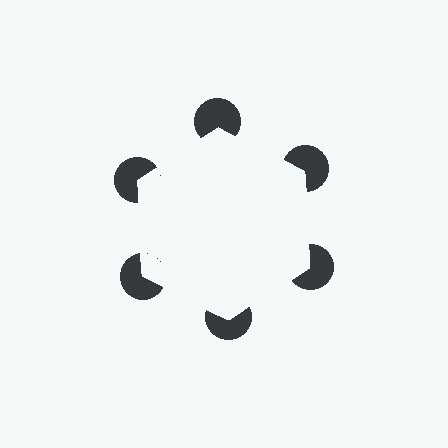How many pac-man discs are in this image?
There are 6 — one at each vertex of the illusory hexagon.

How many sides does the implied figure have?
6 sides.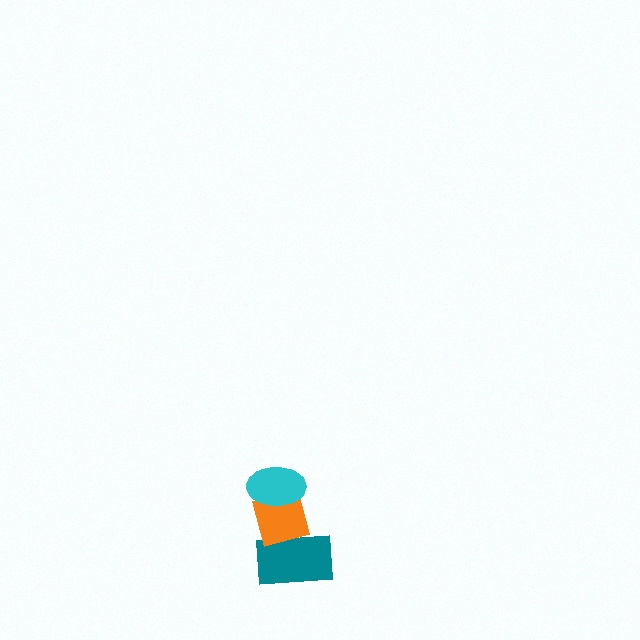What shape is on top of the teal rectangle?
The orange square is on top of the teal rectangle.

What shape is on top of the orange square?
The cyan ellipse is on top of the orange square.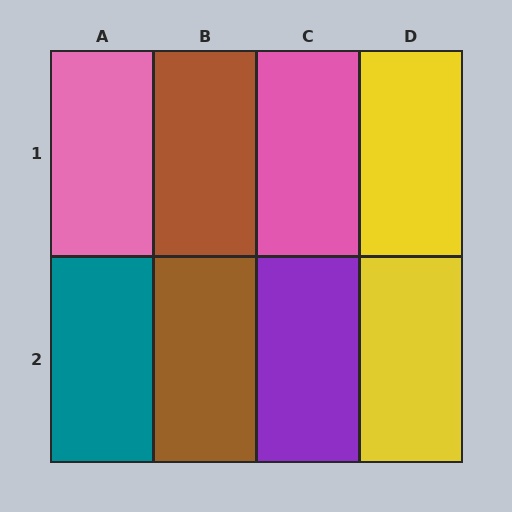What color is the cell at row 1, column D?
Yellow.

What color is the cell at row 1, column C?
Pink.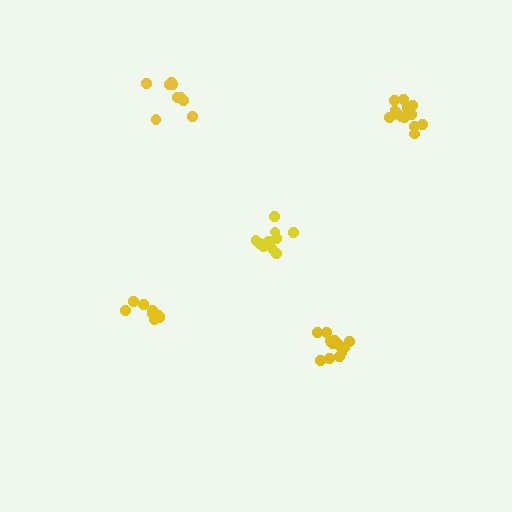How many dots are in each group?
Group 1: 11 dots, Group 2: 10 dots, Group 3: 13 dots, Group 4: 13 dots, Group 5: 10 dots (57 total).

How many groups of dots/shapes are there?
There are 5 groups.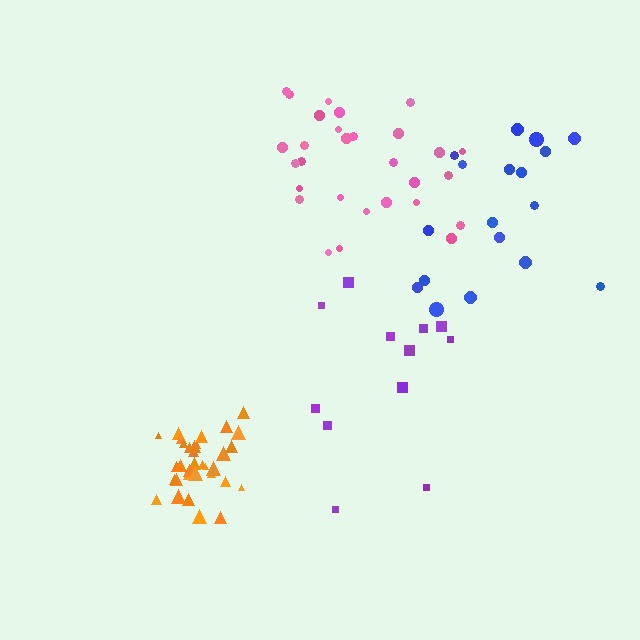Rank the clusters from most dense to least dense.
orange, pink, blue, purple.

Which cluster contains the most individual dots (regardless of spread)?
Orange (35).